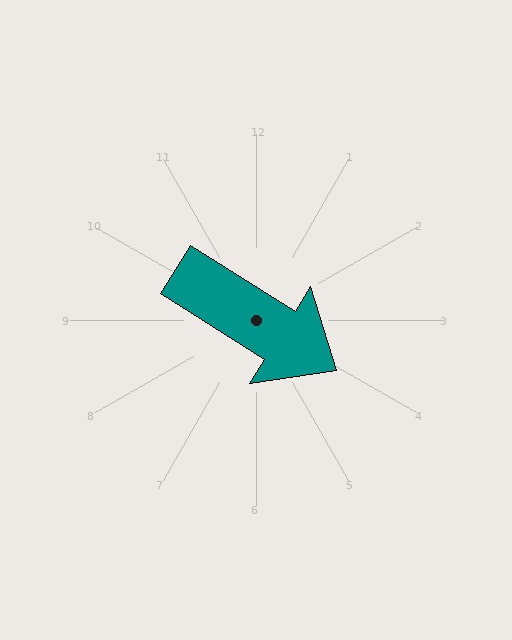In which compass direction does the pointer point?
Southeast.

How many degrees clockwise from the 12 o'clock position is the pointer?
Approximately 122 degrees.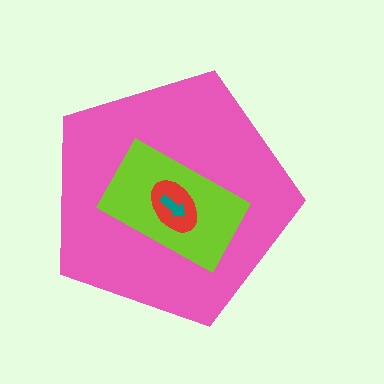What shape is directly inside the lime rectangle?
The red ellipse.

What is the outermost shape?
The pink pentagon.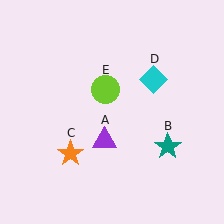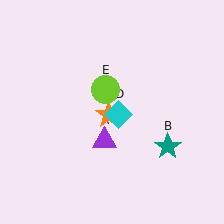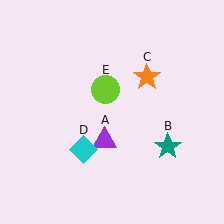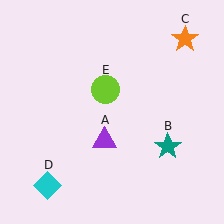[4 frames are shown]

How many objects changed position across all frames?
2 objects changed position: orange star (object C), cyan diamond (object D).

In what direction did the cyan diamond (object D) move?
The cyan diamond (object D) moved down and to the left.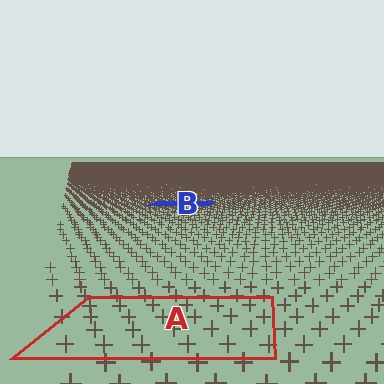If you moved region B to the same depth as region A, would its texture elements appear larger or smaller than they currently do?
They would appear larger. At a closer depth, the same texture elements are projected at a bigger on-screen size.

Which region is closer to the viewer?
Region A is closer. The texture elements there are larger and more spread out.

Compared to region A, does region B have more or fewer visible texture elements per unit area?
Region B has more texture elements per unit area — they are packed more densely because it is farther away.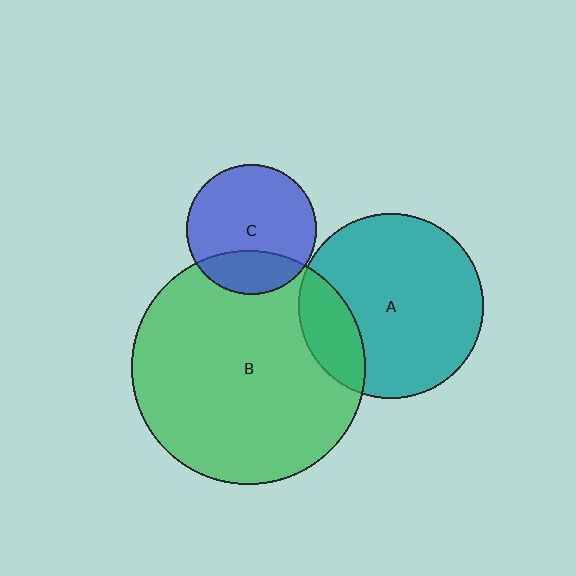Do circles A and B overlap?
Yes.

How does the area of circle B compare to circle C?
Approximately 3.2 times.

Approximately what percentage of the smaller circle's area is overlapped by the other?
Approximately 20%.